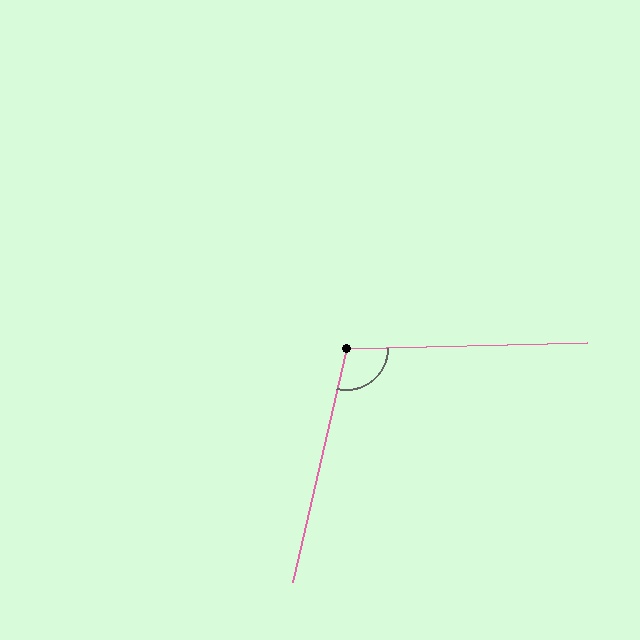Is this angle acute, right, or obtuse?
It is obtuse.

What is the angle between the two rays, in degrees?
Approximately 104 degrees.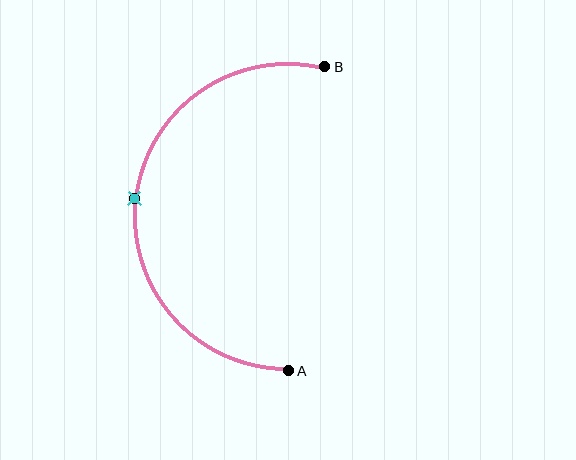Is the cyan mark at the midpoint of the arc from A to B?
Yes. The cyan mark lies on the arc at equal arc-length from both A and B — it is the arc midpoint.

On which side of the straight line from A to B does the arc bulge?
The arc bulges to the left of the straight line connecting A and B.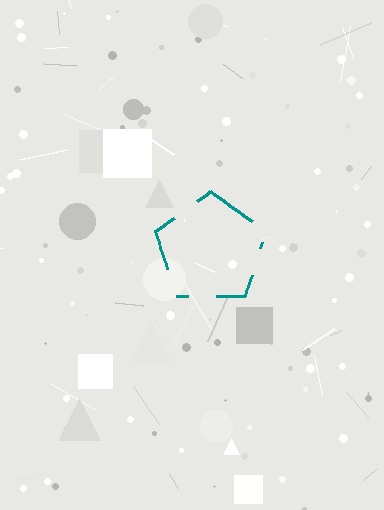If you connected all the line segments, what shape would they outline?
They would outline a pentagon.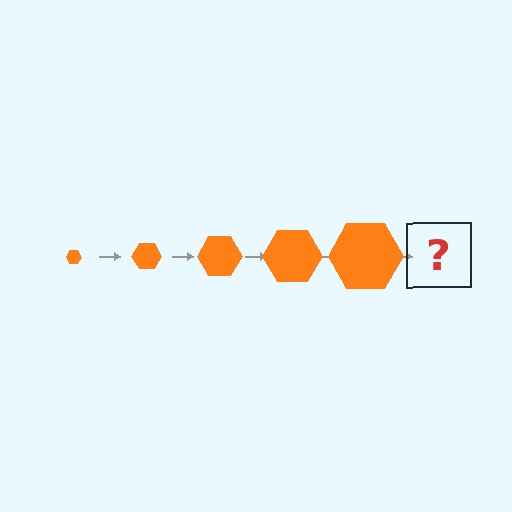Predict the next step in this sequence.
The next step is an orange hexagon, larger than the previous one.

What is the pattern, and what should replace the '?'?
The pattern is that the hexagon gets progressively larger each step. The '?' should be an orange hexagon, larger than the previous one.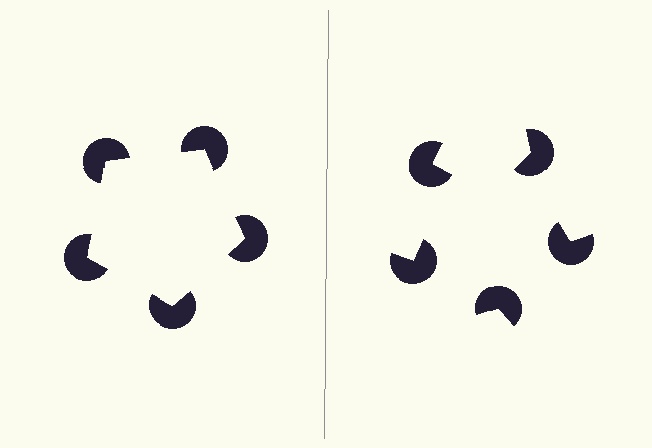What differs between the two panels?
The pac-man discs are positioned identically on both sides; only the wedge orientations differ. On the left they align to a pentagon; on the right they are misaligned.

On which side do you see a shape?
An illusory pentagon appears on the left side. On the right side the wedge cuts are rotated, so no coherent shape forms.